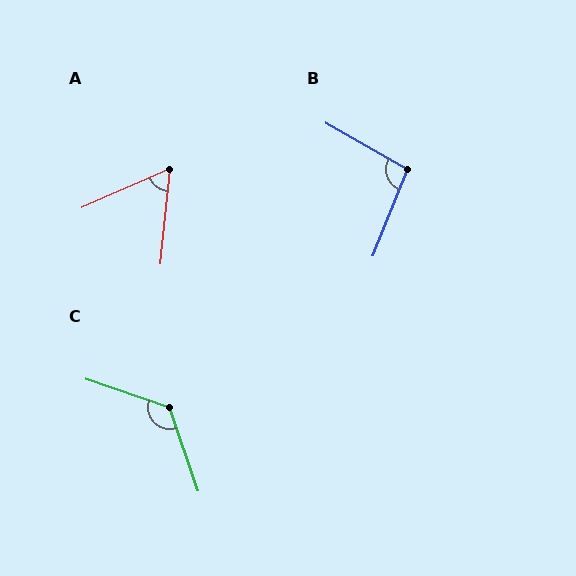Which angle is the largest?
C, at approximately 128 degrees.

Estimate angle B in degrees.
Approximately 98 degrees.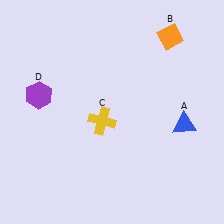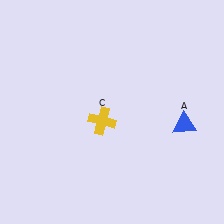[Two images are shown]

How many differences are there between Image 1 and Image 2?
There are 2 differences between the two images.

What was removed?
The orange diamond (B), the purple hexagon (D) were removed in Image 2.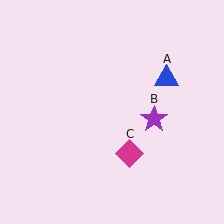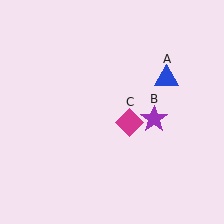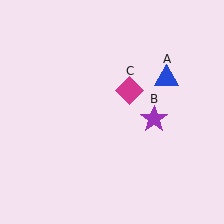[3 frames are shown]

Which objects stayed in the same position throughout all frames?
Blue triangle (object A) and purple star (object B) remained stationary.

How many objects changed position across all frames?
1 object changed position: magenta diamond (object C).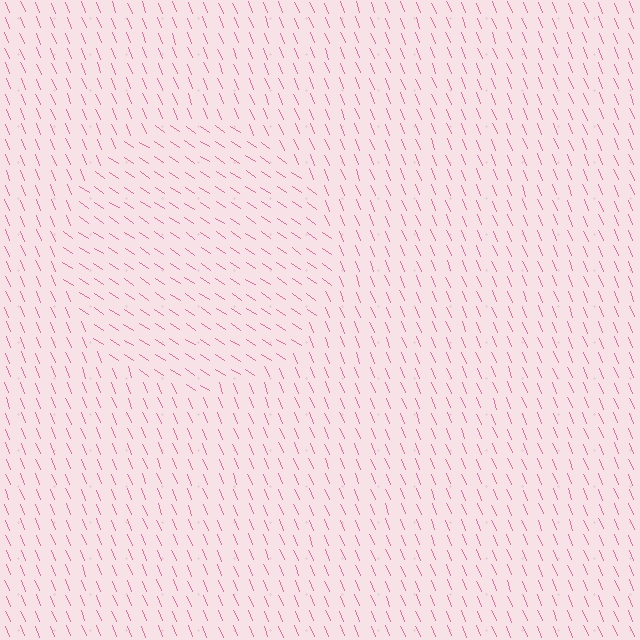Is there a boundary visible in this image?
Yes, there is a texture boundary formed by a change in line orientation.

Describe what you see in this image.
The image is filled with small pink line segments. A circle region in the image has lines oriented differently from the surrounding lines, creating a visible texture boundary.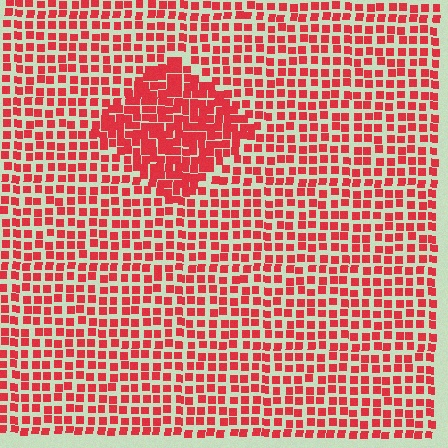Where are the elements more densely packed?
The elements are more densely packed inside the diamond boundary.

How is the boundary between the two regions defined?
The boundary is defined by a change in element density (approximately 1.8x ratio). All elements are the same color, size, and shape.